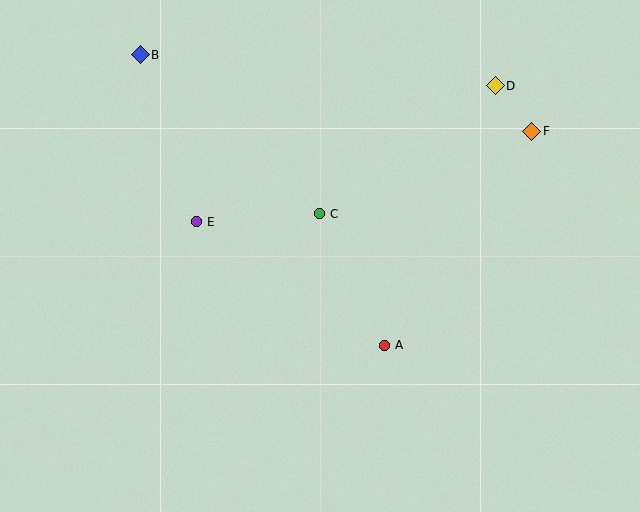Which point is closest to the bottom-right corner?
Point A is closest to the bottom-right corner.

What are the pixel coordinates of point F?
Point F is at (532, 131).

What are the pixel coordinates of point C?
Point C is at (319, 214).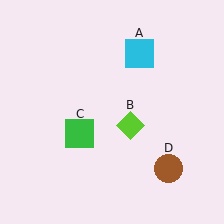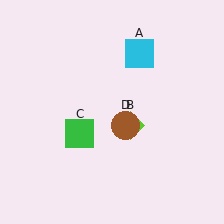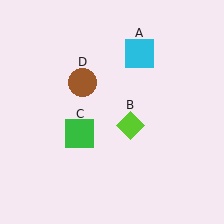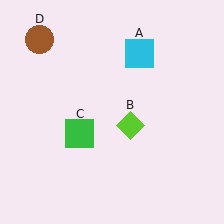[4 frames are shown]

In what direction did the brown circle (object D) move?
The brown circle (object D) moved up and to the left.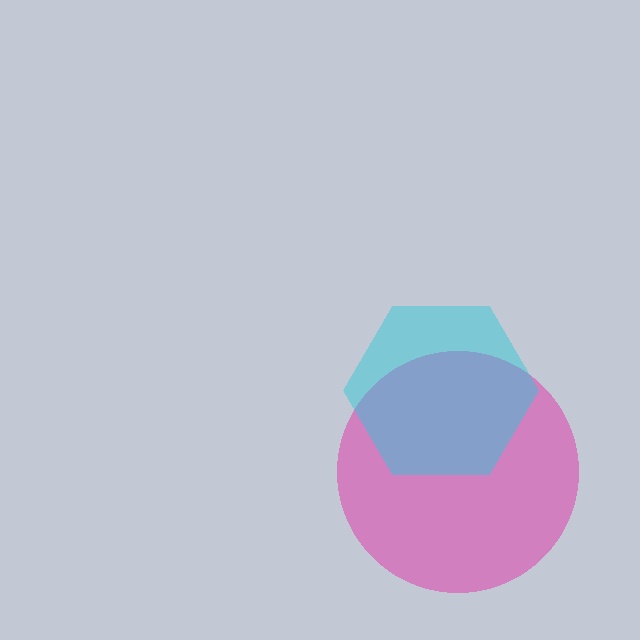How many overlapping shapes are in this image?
There are 2 overlapping shapes in the image.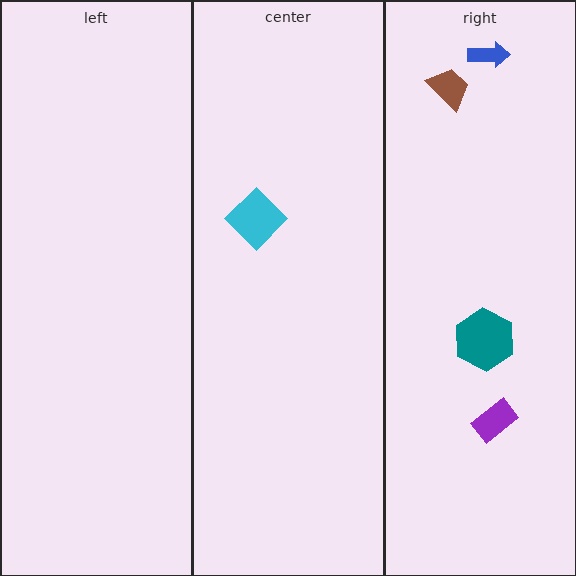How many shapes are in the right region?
4.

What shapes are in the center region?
The cyan diamond.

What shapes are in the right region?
The teal hexagon, the blue arrow, the brown trapezoid, the purple rectangle.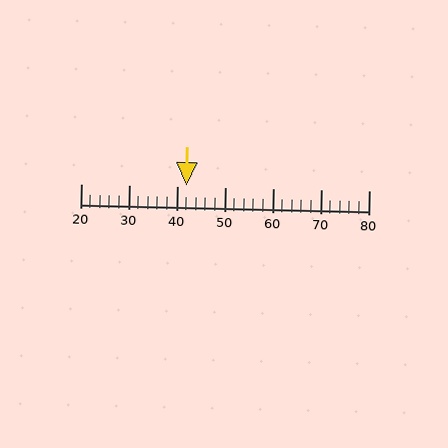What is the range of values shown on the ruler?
The ruler shows values from 20 to 80.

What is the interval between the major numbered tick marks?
The major tick marks are spaced 10 units apart.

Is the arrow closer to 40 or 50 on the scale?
The arrow is closer to 40.